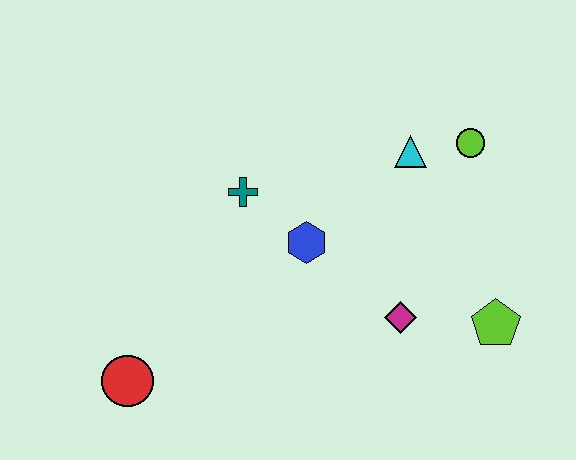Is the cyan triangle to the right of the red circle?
Yes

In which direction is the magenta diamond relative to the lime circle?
The magenta diamond is below the lime circle.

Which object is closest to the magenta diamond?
The lime pentagon is closest to the magenta diamond.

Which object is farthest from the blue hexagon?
The red circle is farthest from the blue hexagon.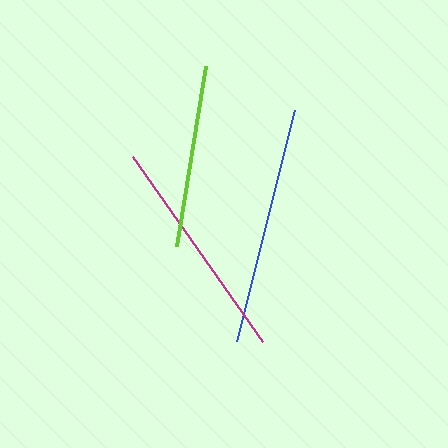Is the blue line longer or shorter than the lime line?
The blue line is longer than the lime line.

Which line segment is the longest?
The blue line is the longest at approximately 238 pixels.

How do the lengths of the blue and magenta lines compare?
The blue and magenta lines are approximately the same length.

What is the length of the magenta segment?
The magenta segment is approximately 226 pixels long.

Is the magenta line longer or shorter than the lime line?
The magenta line is longer than the lime line.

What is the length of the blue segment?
The blue segment is approximately 238 pixels long.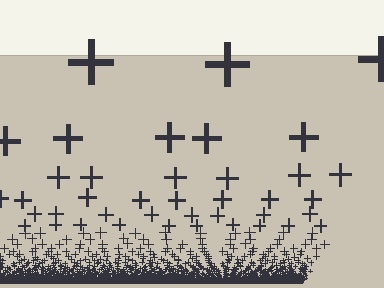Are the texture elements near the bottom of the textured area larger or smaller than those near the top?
Smaller. The gradient is inverted — elements near the bottom are smaller and denser.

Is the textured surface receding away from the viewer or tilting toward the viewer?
The surface appears to tilt toward the viewer. Texture elements get larger and sparser toward the top.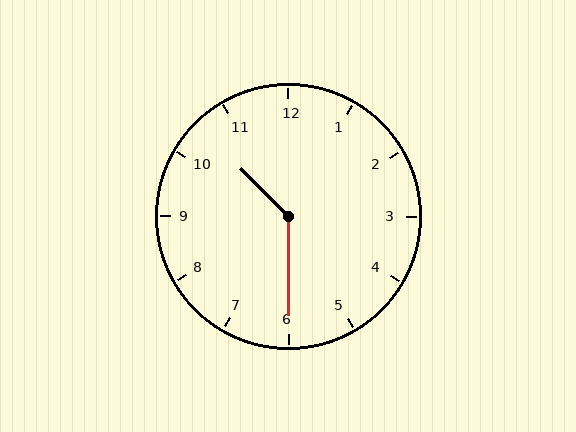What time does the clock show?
10:30.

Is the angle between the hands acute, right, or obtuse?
It is obtuse.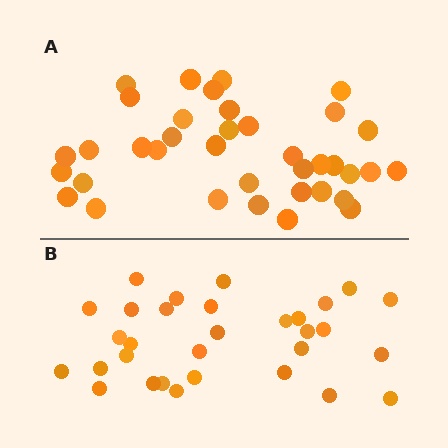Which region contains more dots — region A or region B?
Region A (the top region) has more dots.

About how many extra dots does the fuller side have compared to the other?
Region A has about 6 more dots than region B.